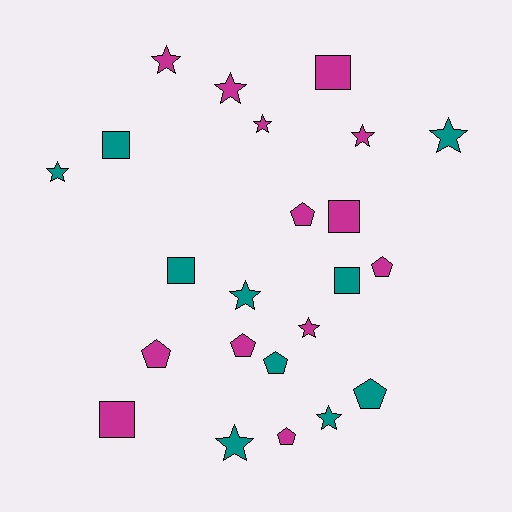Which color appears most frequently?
Magenta, with 13 objects.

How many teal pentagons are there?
There are 2 teal pentagons.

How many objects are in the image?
There are 23 objects.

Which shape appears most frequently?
Star, with 10 objects.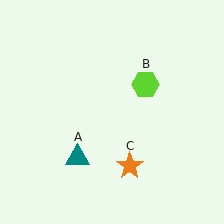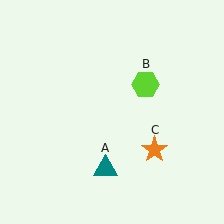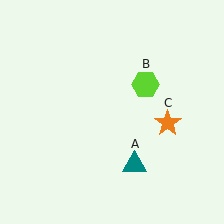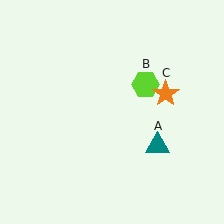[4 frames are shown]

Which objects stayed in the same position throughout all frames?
Lime hexagon (object B) remained stationary.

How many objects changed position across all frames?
2 objects changed position: teal triangle (object A), orange star (object C).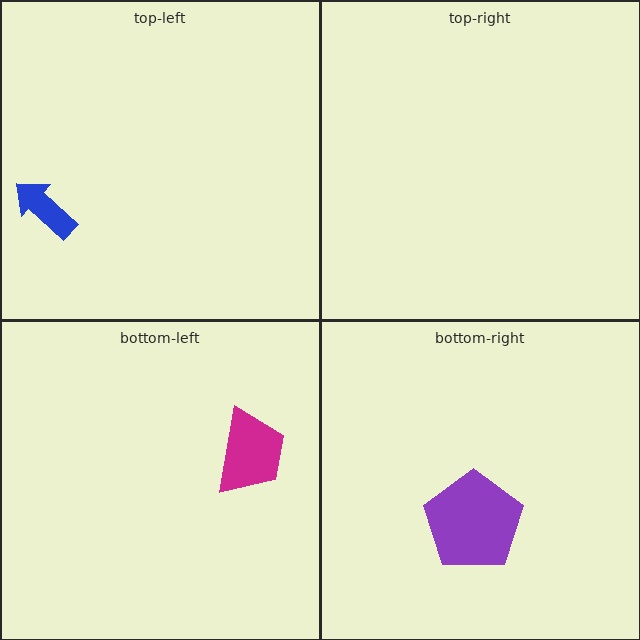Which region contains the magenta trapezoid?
The bottom-left region.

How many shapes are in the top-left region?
1.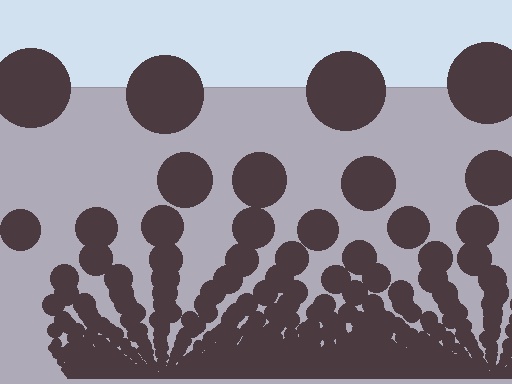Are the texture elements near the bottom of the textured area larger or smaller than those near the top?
Smaller. The gradient is inverted — elements near the bottom are smaller and denser.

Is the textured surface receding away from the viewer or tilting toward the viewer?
The surface appears to tilt toward the viewer. Texture elements get larger and sparser toward the top.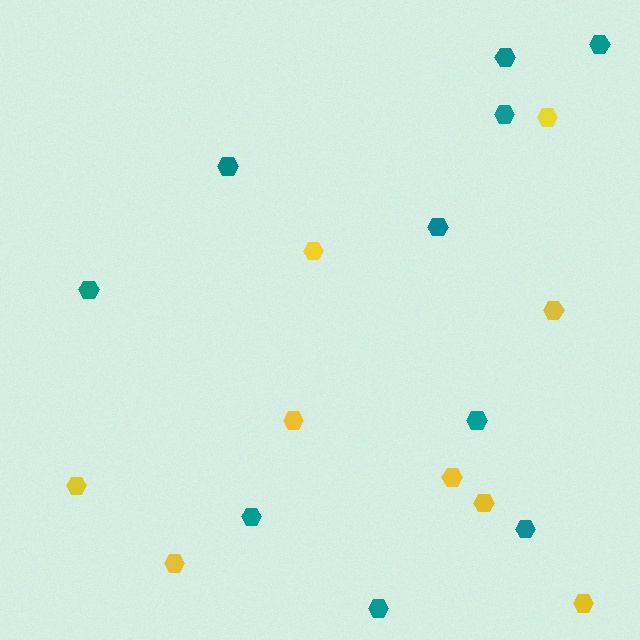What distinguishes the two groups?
There are 2 groups: one group of yellow hexagons (9) and one group of teal hexagons (10).